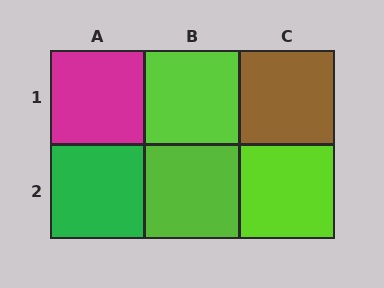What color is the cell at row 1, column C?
Brown.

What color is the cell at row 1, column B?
Lime.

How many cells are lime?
3 cells are lime.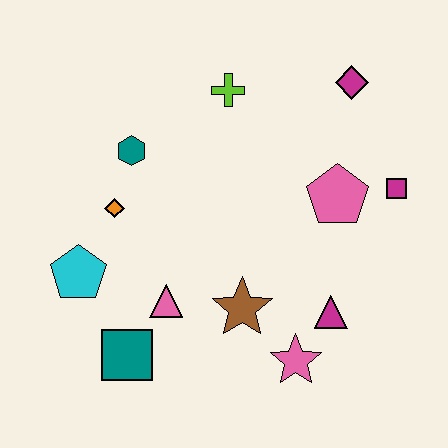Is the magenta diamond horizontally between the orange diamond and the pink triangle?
No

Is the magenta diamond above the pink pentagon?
Yes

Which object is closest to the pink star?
The magenta triangle is closest to the pink star.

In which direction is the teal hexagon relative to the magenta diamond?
The teal hexagon is to the left of the magenta diamond.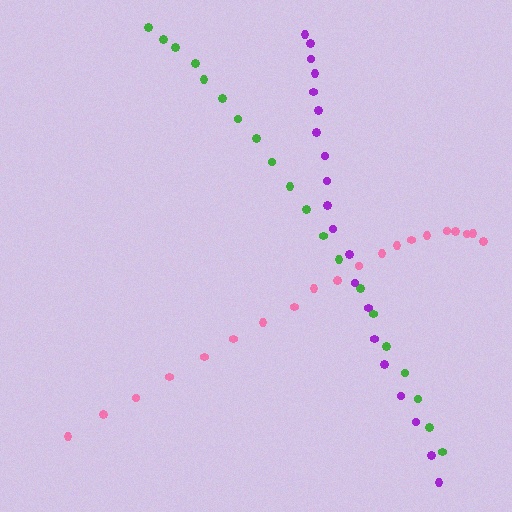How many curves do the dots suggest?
There are 3 distinct paths.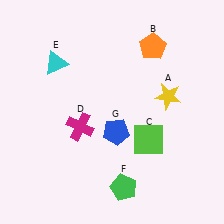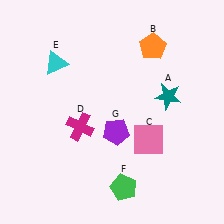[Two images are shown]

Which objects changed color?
A changed from yellow to teal. C changed from lime to pink. G changed from blue to purple.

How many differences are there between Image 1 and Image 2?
There are 3 differences between the two images.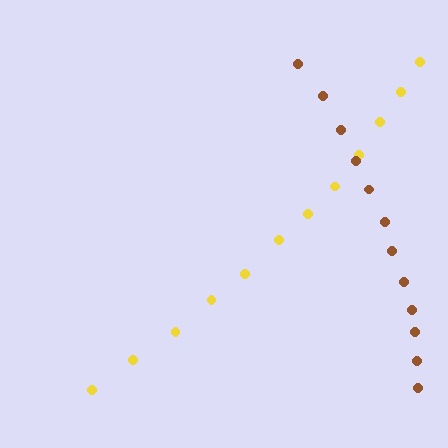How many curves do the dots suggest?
There are 2 distinct paths.